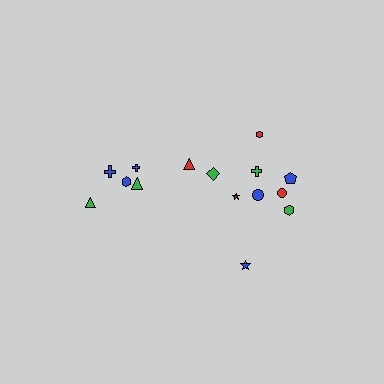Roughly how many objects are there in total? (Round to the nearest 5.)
Roughly 15 objects in total.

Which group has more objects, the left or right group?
The right group.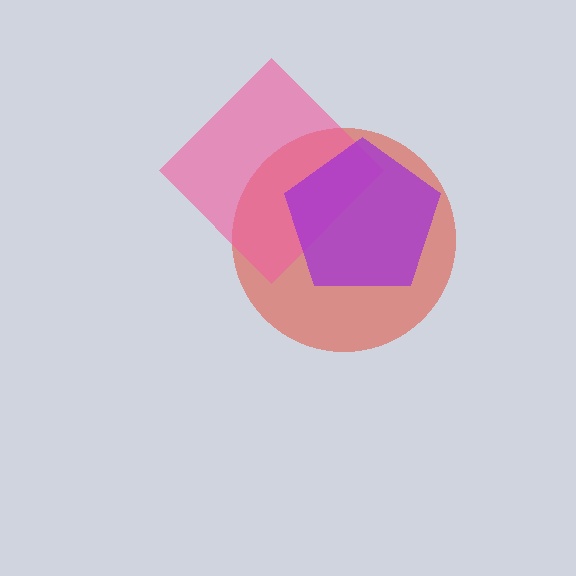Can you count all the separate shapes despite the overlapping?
Yes, there are 3 separate shapes.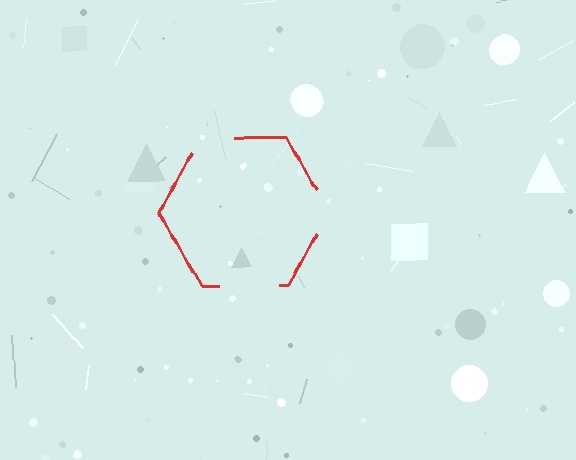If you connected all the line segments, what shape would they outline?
They would outline a hexagon.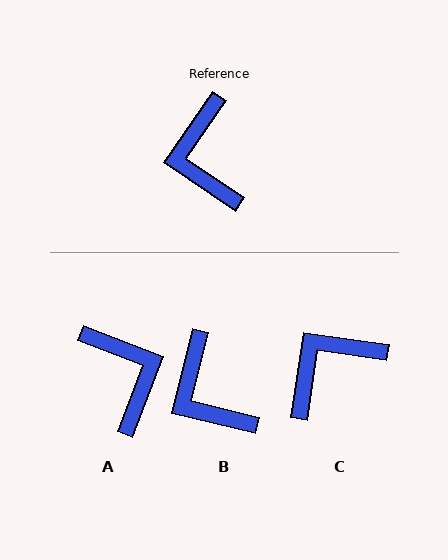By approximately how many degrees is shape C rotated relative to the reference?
Approximately 64 degrees clockwise.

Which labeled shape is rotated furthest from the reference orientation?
A, about 167 degrees away.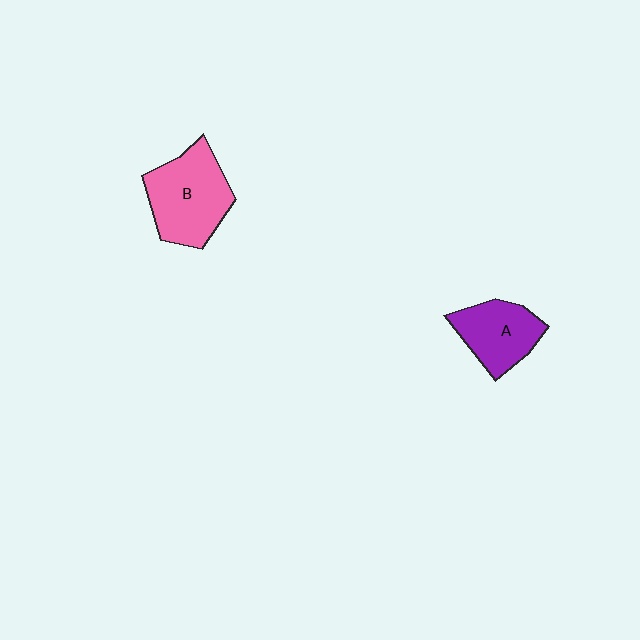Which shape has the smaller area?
Shape A (purple).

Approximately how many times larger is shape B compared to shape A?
Approximately 1.4 times.